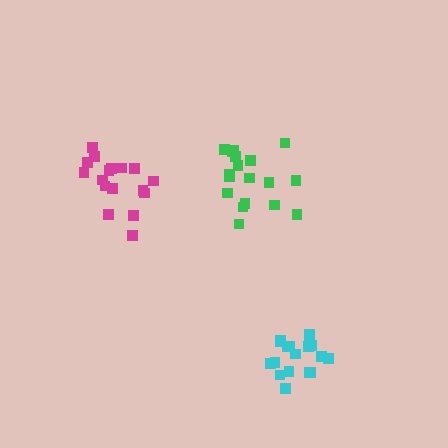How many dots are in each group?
Group 1: 18 dots, Group 2: 17 dots, Group 3: 19 dots (54 total).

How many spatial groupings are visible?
There are 3 spatial groupings.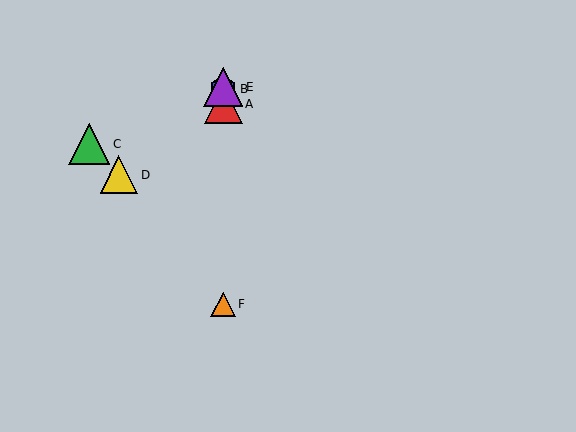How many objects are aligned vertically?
4 objects (A, B, E, F) are aligned vertically.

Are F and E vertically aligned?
Yes, both are at x≈223.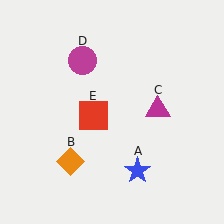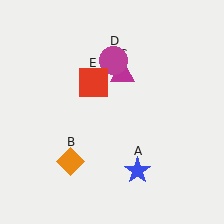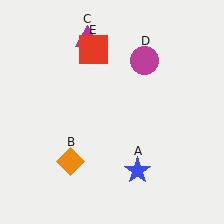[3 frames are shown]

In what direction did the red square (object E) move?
The red square (object E) moved up.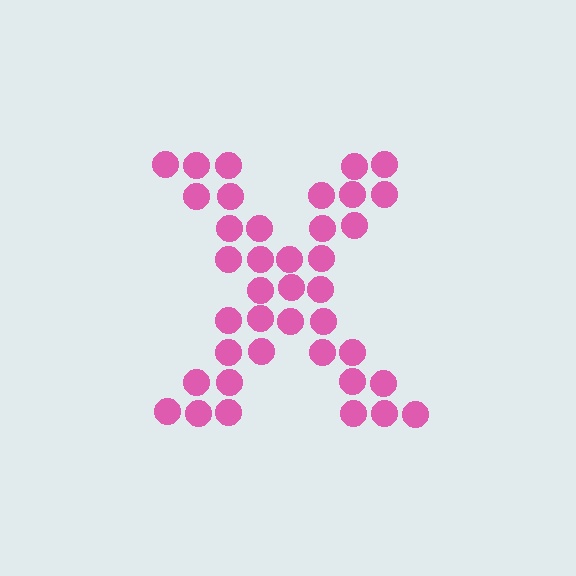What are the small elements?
The small elements are circles.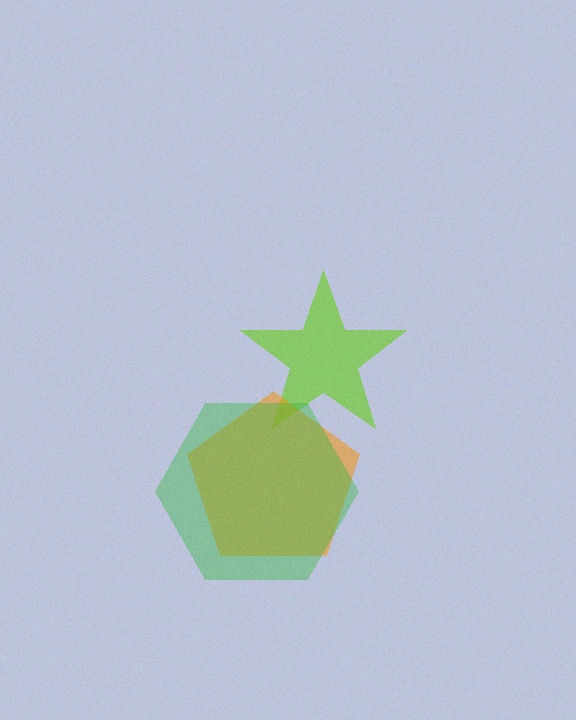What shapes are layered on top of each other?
The layered shapes are: a lime star, an orange pentagon, a green hexagon.